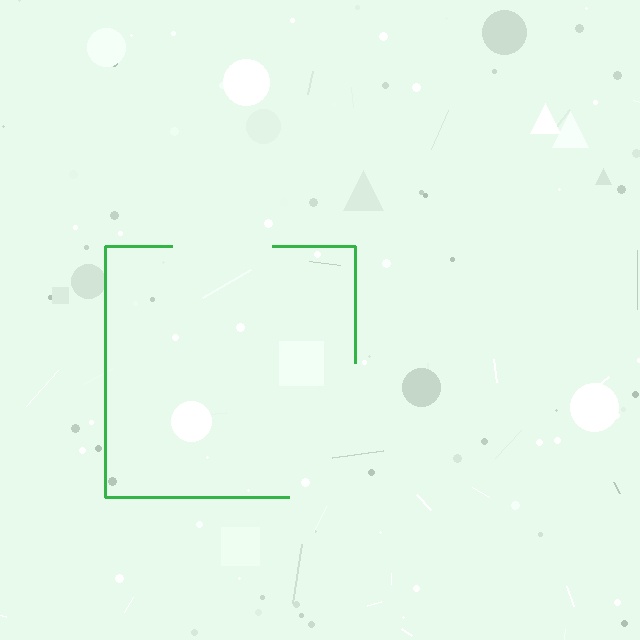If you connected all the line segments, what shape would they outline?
They would outline a square.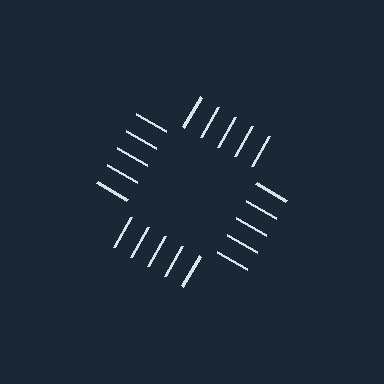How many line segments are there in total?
20 — 5 along each of the 4 edges.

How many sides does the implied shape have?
4 sides — the line-ends trace a square.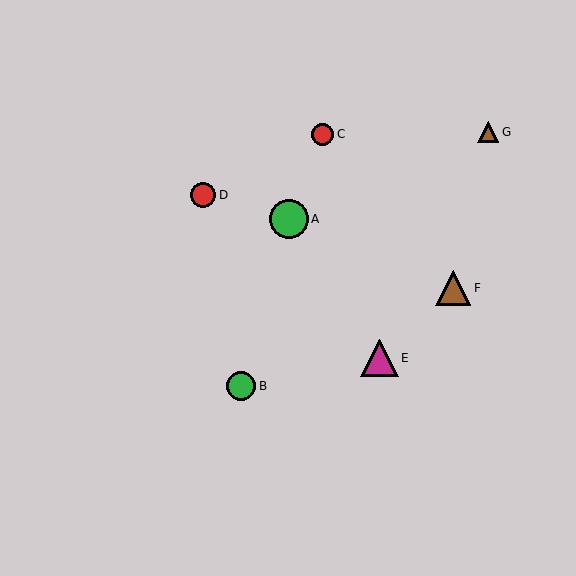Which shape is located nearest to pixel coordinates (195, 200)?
The red circle (labeled D) at (203, 195) is nearest to that location.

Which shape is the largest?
The green circle (labeled A) is the largest.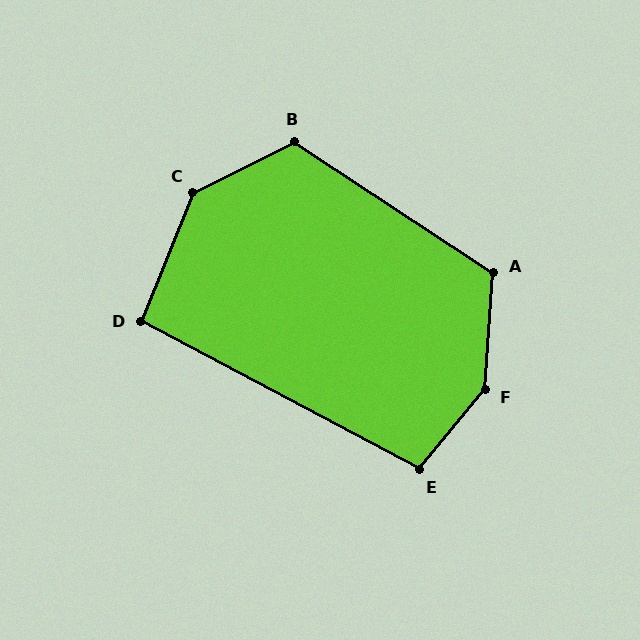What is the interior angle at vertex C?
Approximately 139 degrees (obtuse).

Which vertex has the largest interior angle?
F, at approximately 144 degrees.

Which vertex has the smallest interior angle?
D, at approximately 96 degrees.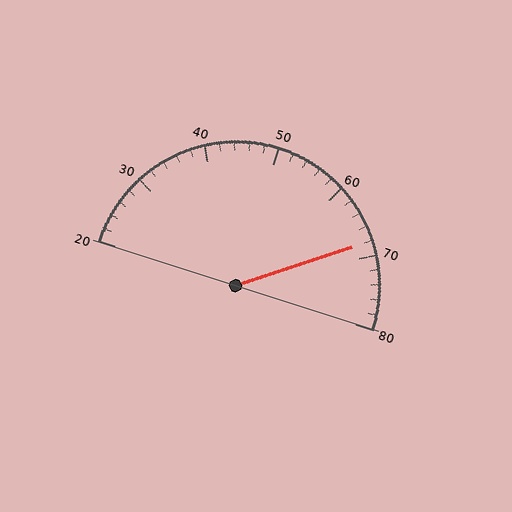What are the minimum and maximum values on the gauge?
The gauge ranges from 20 to 80.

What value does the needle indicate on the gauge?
The needle indicates approximately 68.